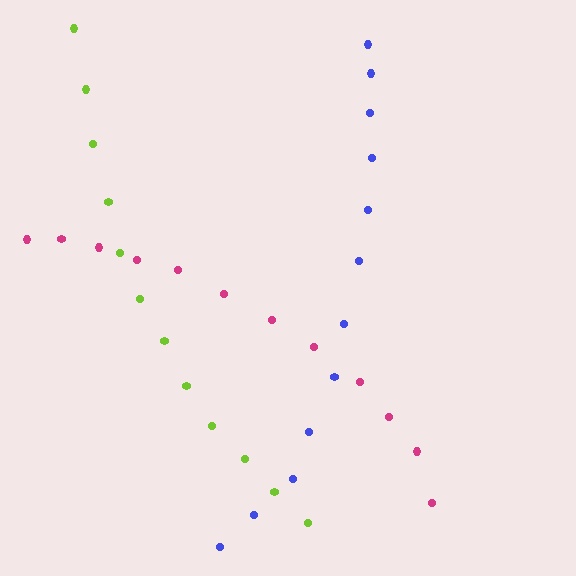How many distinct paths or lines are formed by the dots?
There are 3 distinct paths.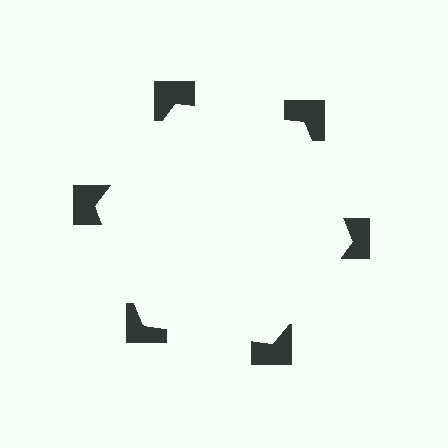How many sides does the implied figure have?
6 sides.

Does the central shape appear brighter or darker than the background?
It typically appears slightly brighter than the background, even though no actual brightness change is drawn.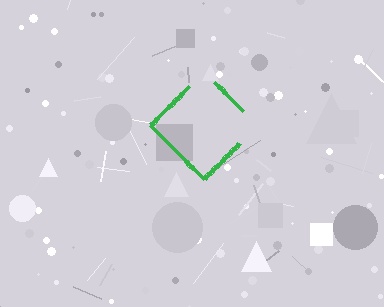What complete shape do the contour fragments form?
The contour fragments form a diamond.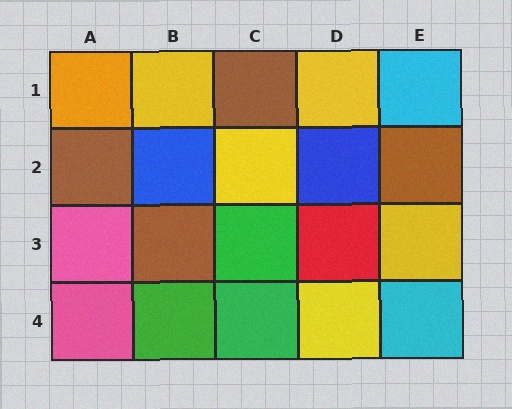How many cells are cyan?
2 cells are cyan.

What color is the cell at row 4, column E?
Cyan.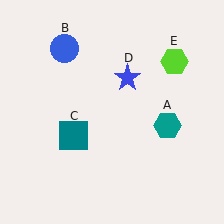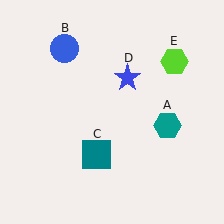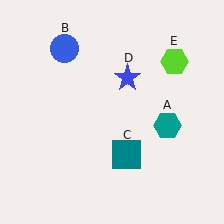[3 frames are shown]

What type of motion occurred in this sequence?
The teal square (object C) rotated counterclockwise around the center of the scene.